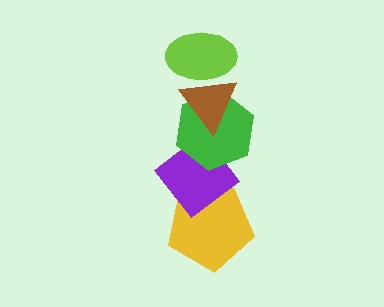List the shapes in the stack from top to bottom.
From top to bottom: the lime ellipse, the brown triangle, the green hexagon, the purple diamond, the yellow pentagon.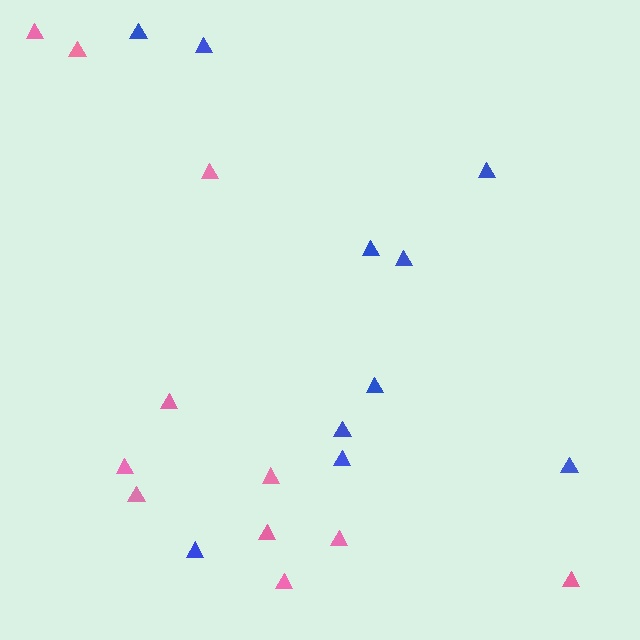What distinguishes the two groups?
There are 2 groups: one group of blue triangles (10) and one group of pink triangles (11).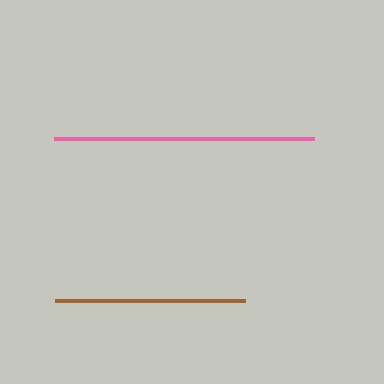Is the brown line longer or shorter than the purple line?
The purple line is longer than the brown line.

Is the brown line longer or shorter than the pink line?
The pink line is longer than the brown line.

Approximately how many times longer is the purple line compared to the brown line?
The purple line is approximately 1.3 times the length of the brown line.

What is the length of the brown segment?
The brown segment is approximately 190 pixels long.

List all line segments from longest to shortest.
From longest to shortest: pink, purple, brown.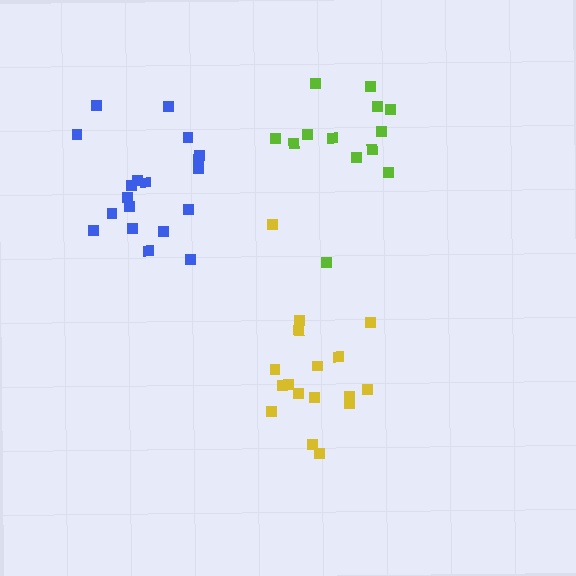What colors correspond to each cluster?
The clusters are colored: lime, yellow, blue.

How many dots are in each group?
Group 1: 13 dots, Group 2: 17 dots, Group 3: 19 dots (49 total).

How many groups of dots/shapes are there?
There are 3 groups.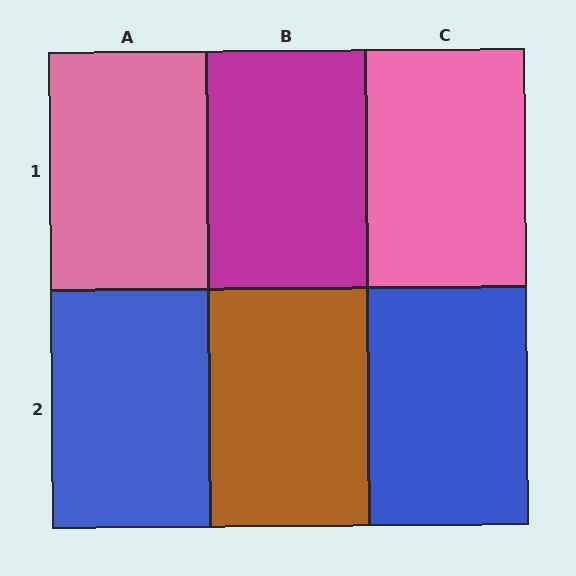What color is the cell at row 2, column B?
Brown.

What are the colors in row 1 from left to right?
Pink, magenta, pink.